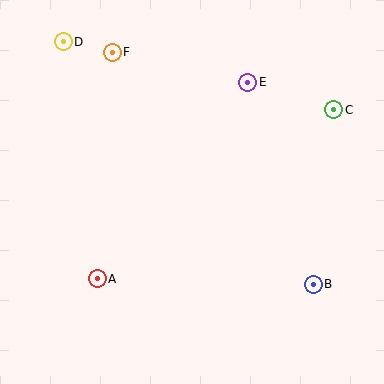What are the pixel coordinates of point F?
Point F is at (112, 52).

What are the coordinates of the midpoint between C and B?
The midpoint between C and B is at (324, 197).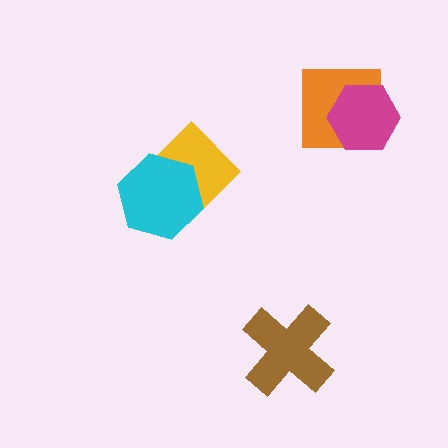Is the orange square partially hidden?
Yes, it is partially covered by another shape.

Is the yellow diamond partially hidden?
Yes, it is partially covered by another shape.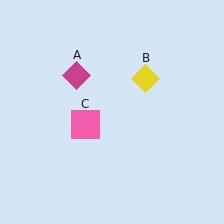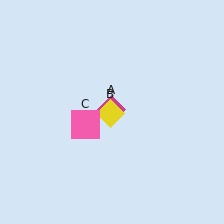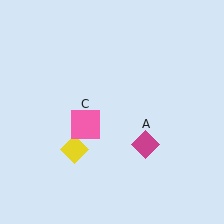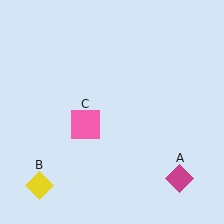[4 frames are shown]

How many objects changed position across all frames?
2 objects changed position: magenta diamond (object A), yellow diamond (object B).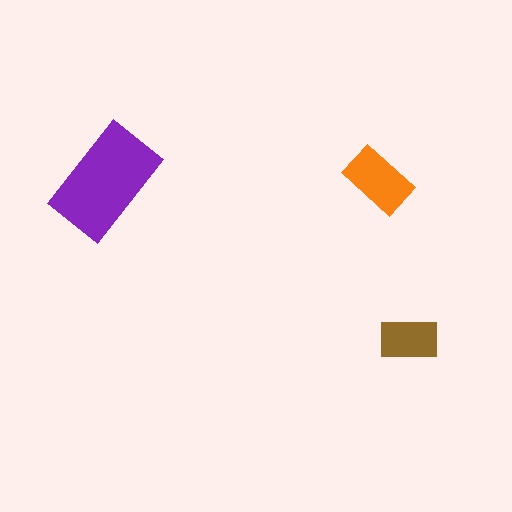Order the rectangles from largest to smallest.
the purple one, the orange one, the brown one.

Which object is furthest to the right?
The brown rectangle is rightmost.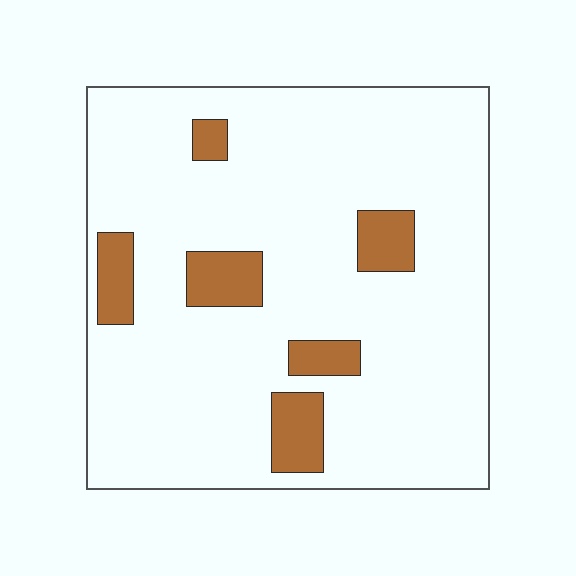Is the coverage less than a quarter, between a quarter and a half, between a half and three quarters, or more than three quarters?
Less than a quarter.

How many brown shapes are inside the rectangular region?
6.